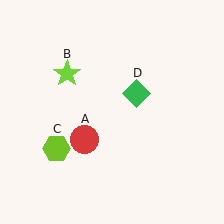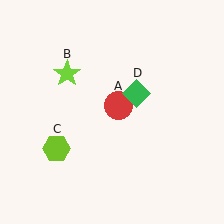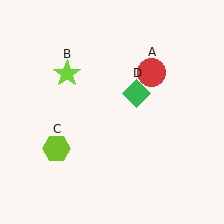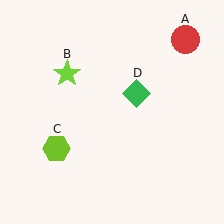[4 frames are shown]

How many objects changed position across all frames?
1 object changed position: red circle (object A).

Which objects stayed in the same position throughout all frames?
Lime star (object B) and lime hexagon (object C) and green diamond (object D) remained stationary.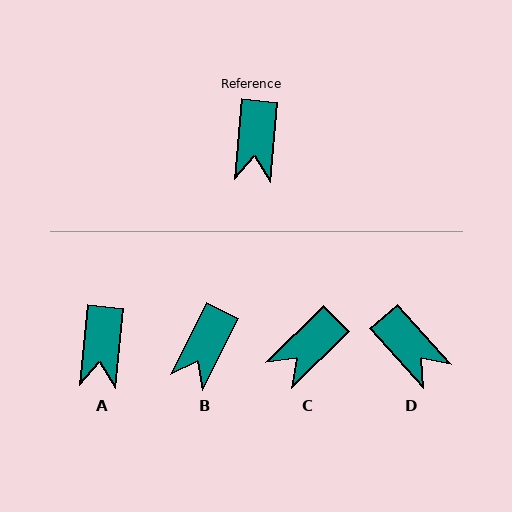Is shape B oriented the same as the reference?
No, it is off by about 21 degrees.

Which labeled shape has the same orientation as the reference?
A.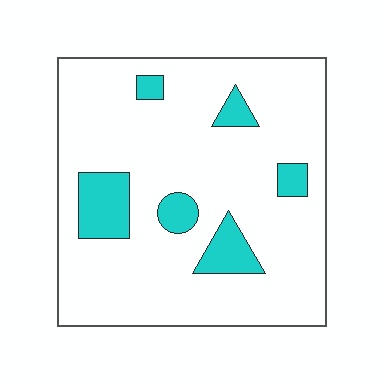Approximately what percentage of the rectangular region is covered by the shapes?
Approximately 15%.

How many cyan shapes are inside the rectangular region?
6.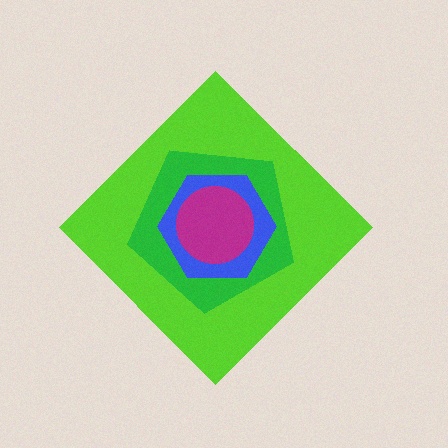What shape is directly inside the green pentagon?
The blue hexagon.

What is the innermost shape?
The magenta circle.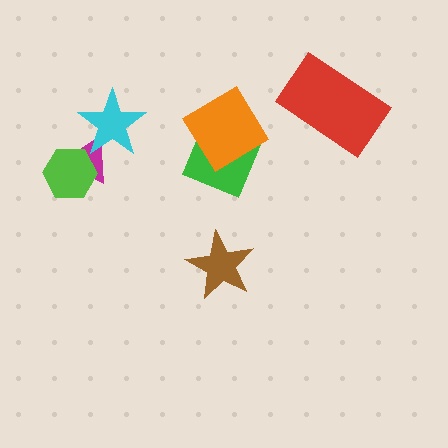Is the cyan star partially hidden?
No, no other shape covers it.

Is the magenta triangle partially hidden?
Yes, it is partially covered by another shape.